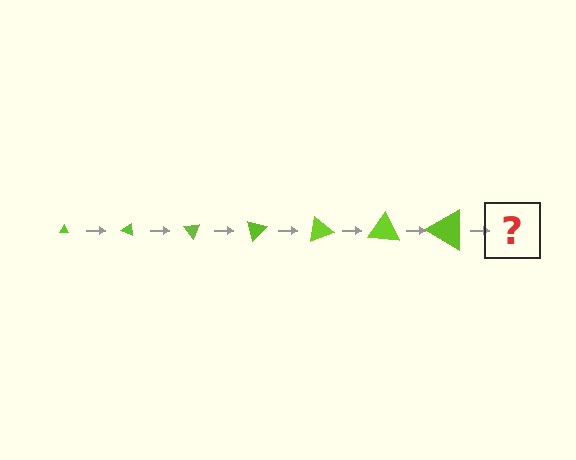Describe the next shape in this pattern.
It should be a triangle, larger than the previous one and rotated 175 degrees from the start.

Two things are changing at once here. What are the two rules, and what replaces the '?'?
The two rules are that the triangle grows larger each step and it rotates 25 degrees each step. The '?' should be a triangle, larger than the previous one and rotated 175 degrees from the start.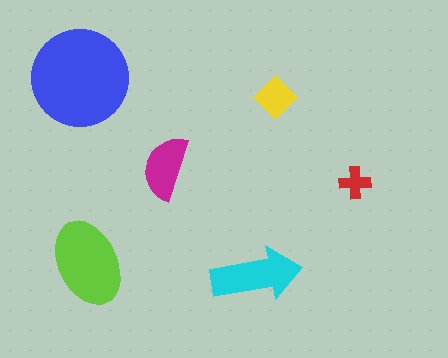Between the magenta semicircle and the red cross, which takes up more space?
The magenta semicircle.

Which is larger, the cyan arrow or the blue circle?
The blue circle.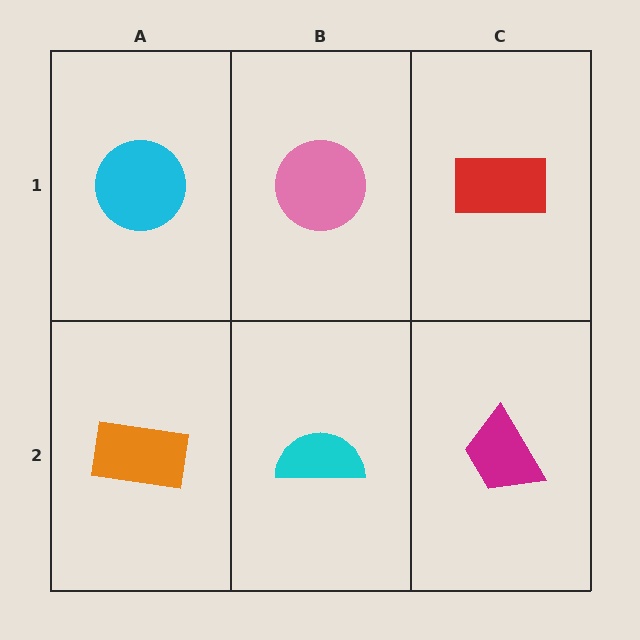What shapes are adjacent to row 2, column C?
A red rectangle (row 1, column C), a cyan semicircle (row 2, column B).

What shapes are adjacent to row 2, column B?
A pink circle (row 1, column B), an orange rectangle (row 2, column A), a magenta trapezoid (row 2, column C).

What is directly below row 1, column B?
A cyan semicircle.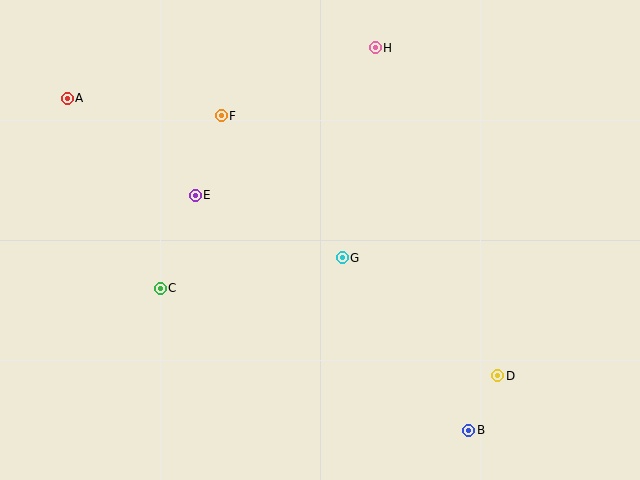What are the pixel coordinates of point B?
Point B is at (469, 430).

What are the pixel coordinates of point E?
Point E is at (195, 195).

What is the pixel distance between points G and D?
The distance between G and D is 195 pixels.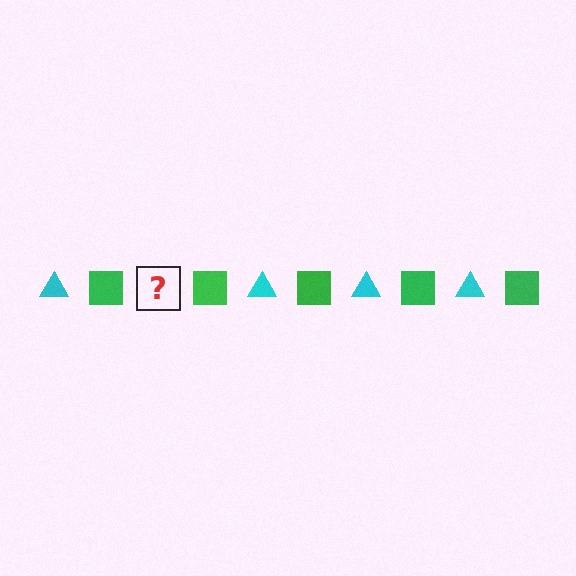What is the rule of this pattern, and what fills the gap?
The rule is that the pattern alternates between cyan triangle and green square. The gap should be filled with a cyan triangle.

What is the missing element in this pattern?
The missing element is a cyan triangle.